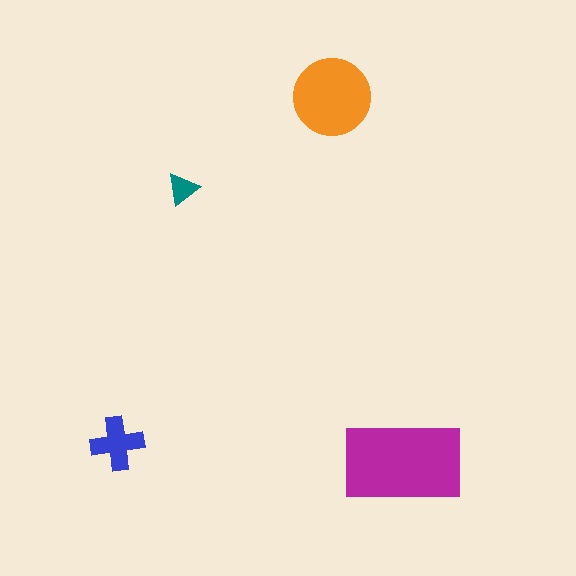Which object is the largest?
The magenta rectangle.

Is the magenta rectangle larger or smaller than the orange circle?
Larger.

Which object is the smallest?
The teal triangle.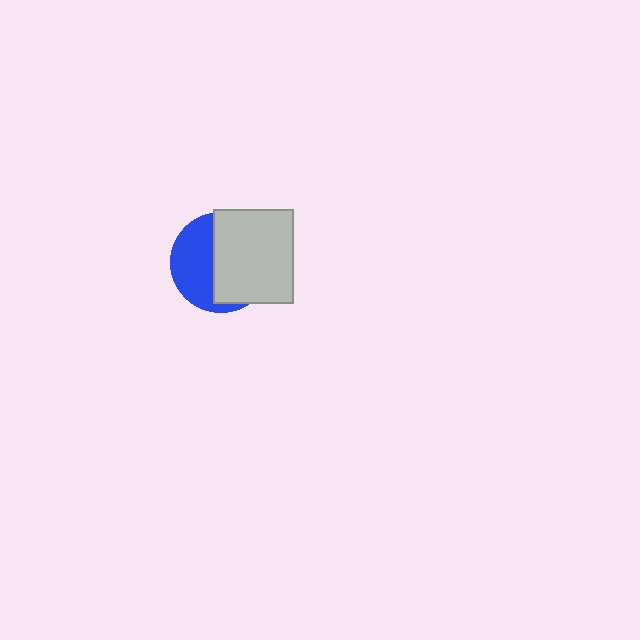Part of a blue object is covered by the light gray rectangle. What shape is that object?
It is a circle.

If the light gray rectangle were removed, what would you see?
You would see the complete blue circle.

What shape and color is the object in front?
The object in front is a light gray rectangle.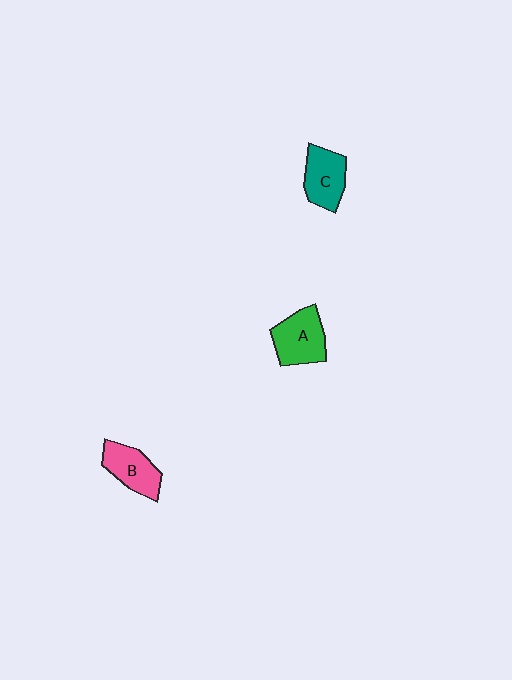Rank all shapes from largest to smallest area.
From largest to smallest: A (green), C (teal), B (pink).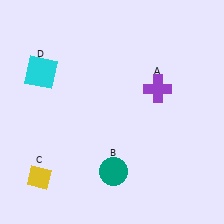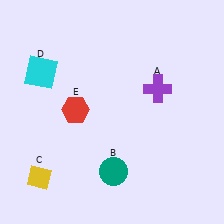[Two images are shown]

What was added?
A red hexagon (E) was added in Image 2.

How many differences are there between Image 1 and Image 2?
There is 1 difference between the two images.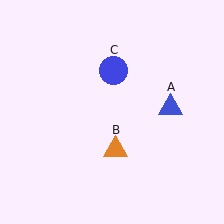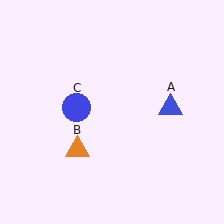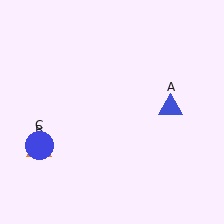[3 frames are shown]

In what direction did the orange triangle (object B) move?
The orange triangle (object B) moved left.